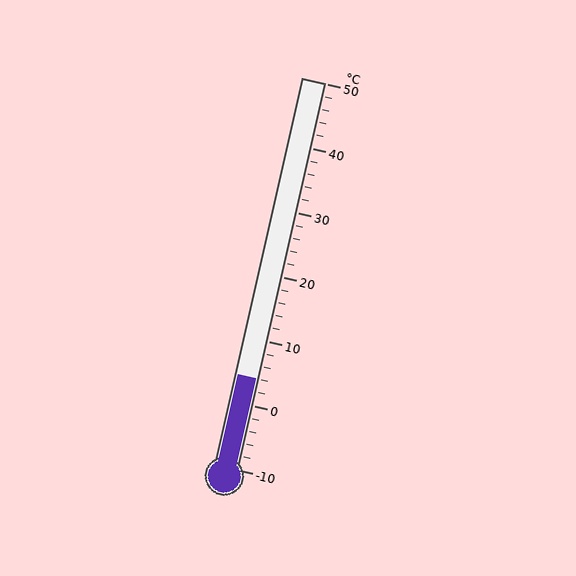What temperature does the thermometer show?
The thermometer shows approximately 4°C.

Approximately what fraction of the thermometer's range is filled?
The thermometer is filled to approximately 25% of its range.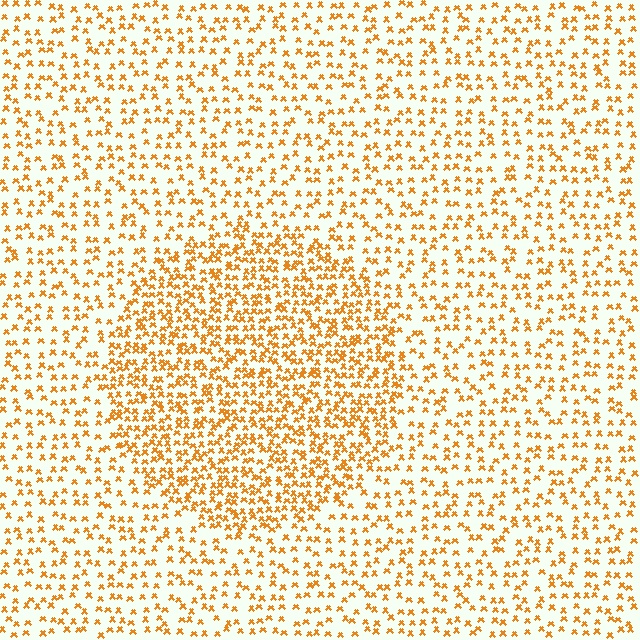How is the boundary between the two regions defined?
The boundary is defined by a change in element density (approximately 2.0x ratio). All elements are the same color, size, and shape.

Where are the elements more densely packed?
The elements are more densely packed inside the circle boundary.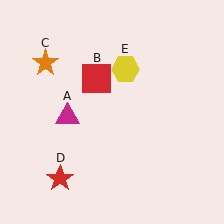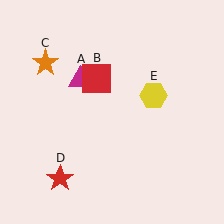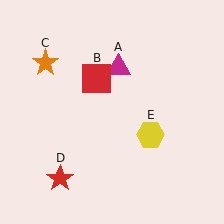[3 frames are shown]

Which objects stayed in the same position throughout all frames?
Red square (object B) and orange star (object C) and red star (object D) remained stationary.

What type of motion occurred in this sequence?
The magenta triangle (object A), yellow hexagon (object E) rotated clockwise around the center of the scene.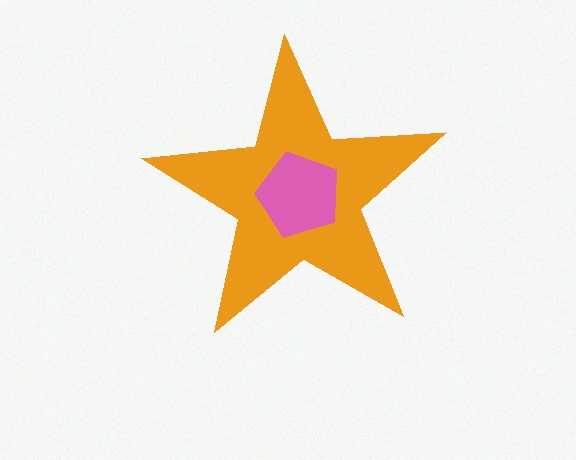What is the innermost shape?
The pink pentagon.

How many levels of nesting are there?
2.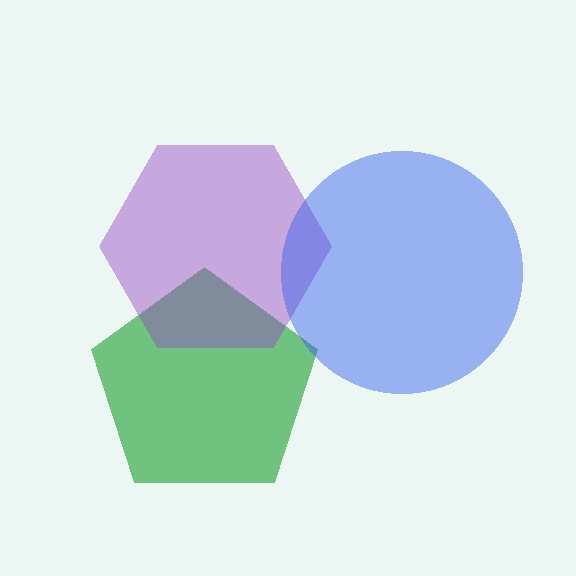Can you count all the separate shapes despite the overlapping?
Yes, there are 3 separate shapes.